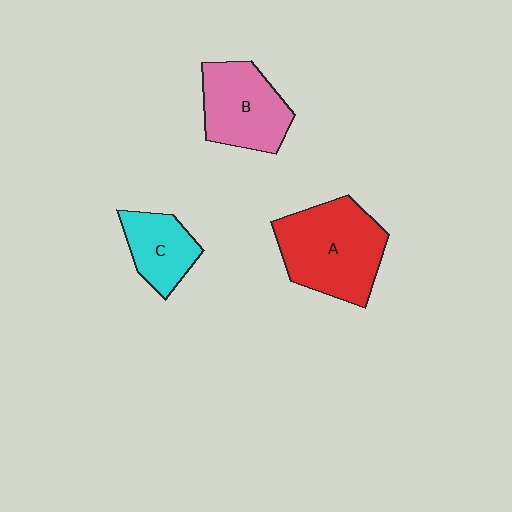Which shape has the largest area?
Shape A (red).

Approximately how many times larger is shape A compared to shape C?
Approximately 1.9 times.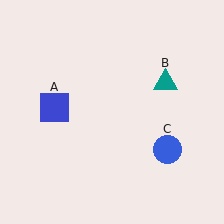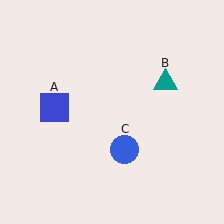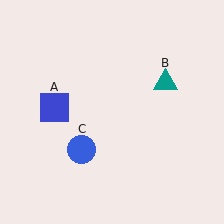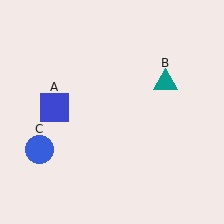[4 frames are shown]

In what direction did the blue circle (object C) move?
The blue circle (object C) moved left.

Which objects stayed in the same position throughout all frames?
Blue square (object A) and teal triangle (object B) remained stationary.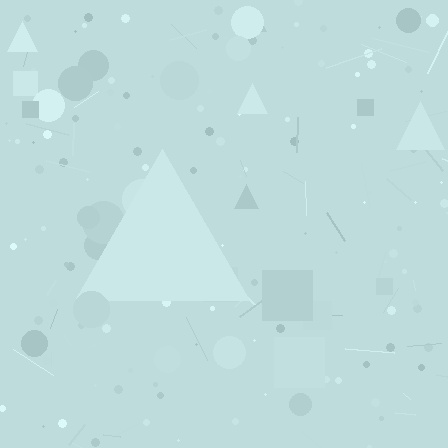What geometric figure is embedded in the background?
A triangle is embedded in the background.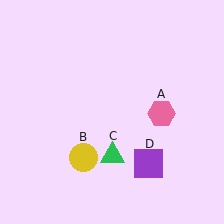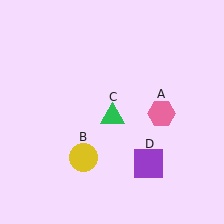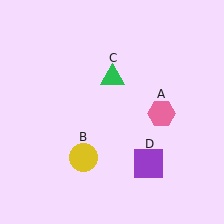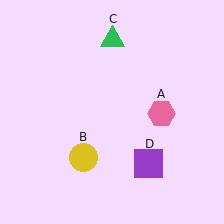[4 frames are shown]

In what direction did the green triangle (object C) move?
The green triangle (object C) moved up.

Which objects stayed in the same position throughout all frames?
Pink hexagon (object A) and yellow circle (object B) and purple square (object D) remained stationary.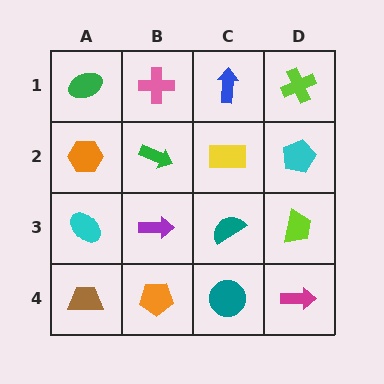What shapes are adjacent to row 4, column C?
A teal semicircle (row 3, column C), an orange pentagon (row 4, column B), a magenta arrow (row 4, column D).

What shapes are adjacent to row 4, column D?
A lime trapezoid (row 3, column D), a teal circle (row 4, column C).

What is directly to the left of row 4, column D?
A teal circle.